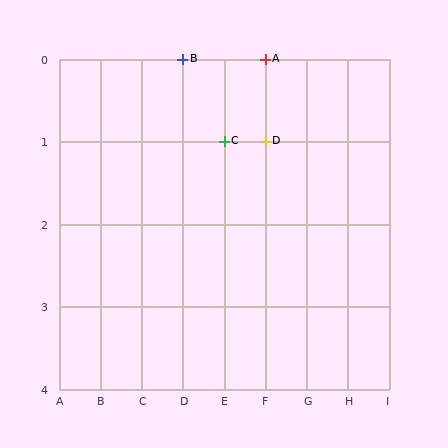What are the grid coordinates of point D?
Point D is at grid coordinates (F, 1).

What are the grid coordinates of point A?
Point A is at grid coordinates (F, 0).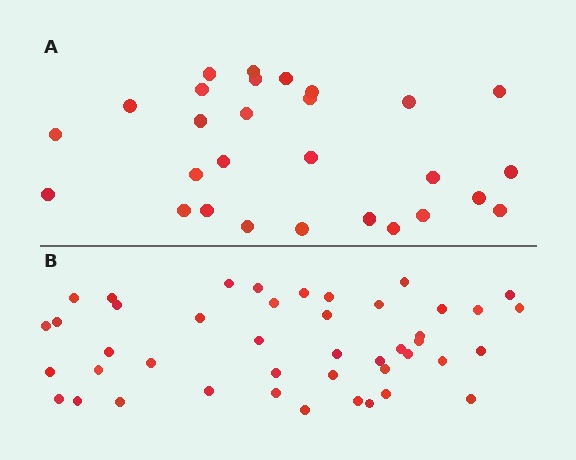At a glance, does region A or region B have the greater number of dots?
Region B (the bottom region) has more dots.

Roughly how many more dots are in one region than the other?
Region B has approximately 15 more dots than region A.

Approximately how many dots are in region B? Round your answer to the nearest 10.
About 40 dots. (The exact count is 44, which rounds to 40.)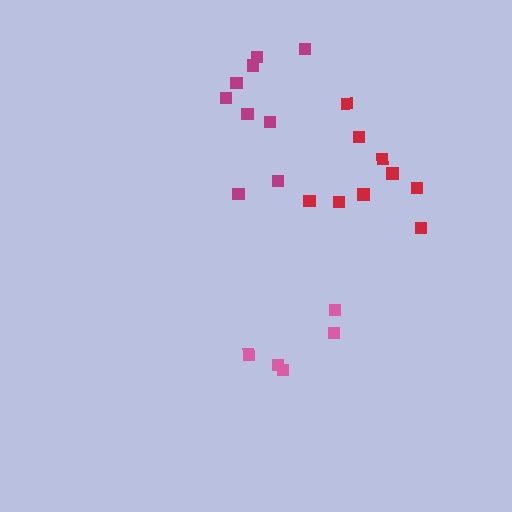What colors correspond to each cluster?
The clusters are colored: red, magenta, pink.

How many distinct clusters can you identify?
There are 3 distinct clusters.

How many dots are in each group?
Group 1: 9 dots, Group 2: 9 dots, Group 3: 5 dots (23 total).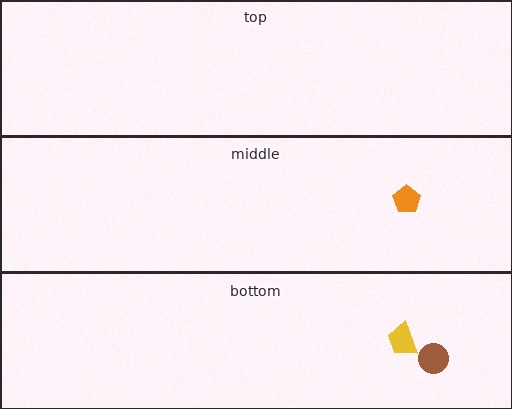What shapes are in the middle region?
The orange pentagon.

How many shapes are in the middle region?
1.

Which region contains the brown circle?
The bottom region.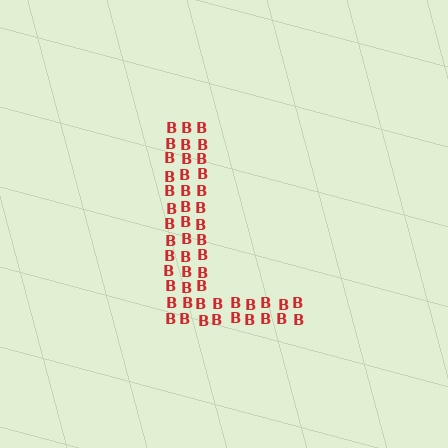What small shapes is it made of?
It is made of small letter B's.